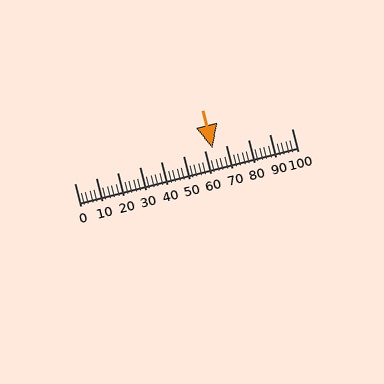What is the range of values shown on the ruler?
The ruler shows values from 0 to 100.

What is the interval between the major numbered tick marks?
The major tick marks are spaced 10 units apart.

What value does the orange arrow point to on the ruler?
The orange arrow points to approximately 63.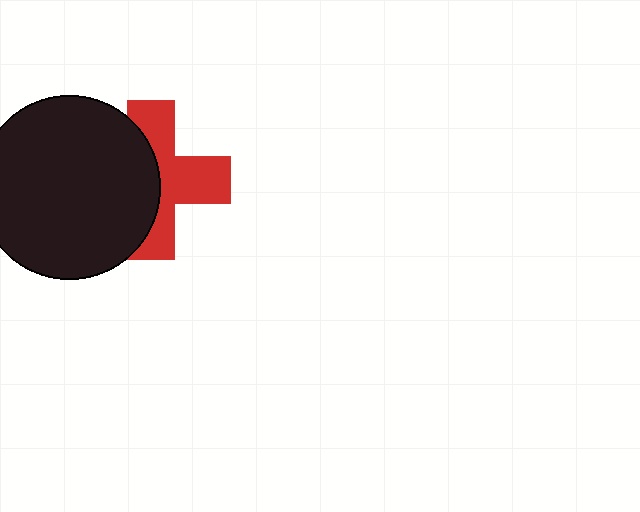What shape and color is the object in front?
The object in front is a black circle.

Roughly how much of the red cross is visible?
About half of it is visible (roughly 54%).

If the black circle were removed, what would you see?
You would see the complete red cross.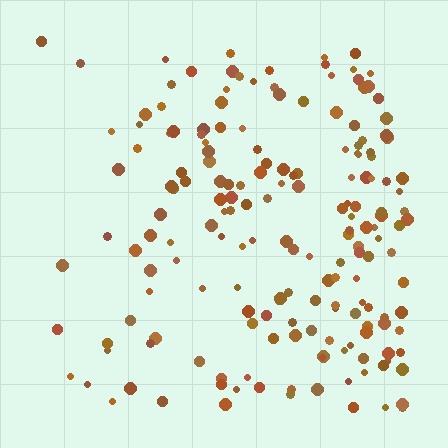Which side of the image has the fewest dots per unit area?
The left.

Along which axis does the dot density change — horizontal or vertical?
Horizontal.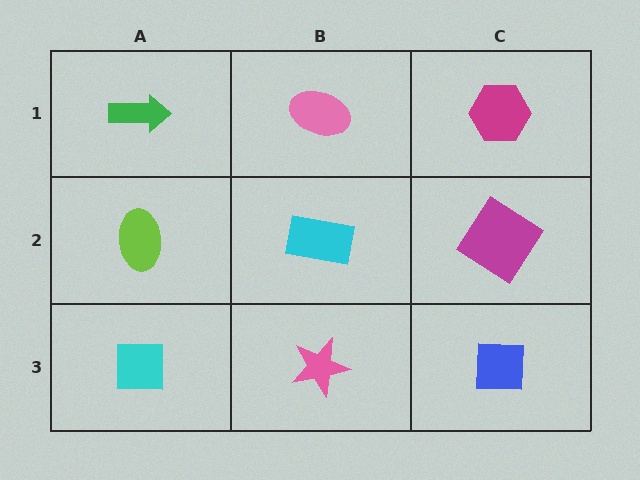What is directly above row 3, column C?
A magenta diamond.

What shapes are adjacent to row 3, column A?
A lime ellipse (row 2, column A), a pink star (row 3, column B).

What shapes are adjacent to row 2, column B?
A pink ellipse (row 1, column B), a pink star (row 3, column B), a lime ellipse (row 2, column A), a magenta diamond (row 2, column C).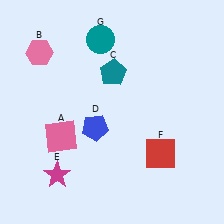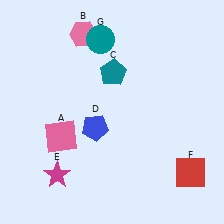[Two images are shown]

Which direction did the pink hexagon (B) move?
The pink hexagon (B) moved right.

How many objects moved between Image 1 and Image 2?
2 objects moved between the two images.